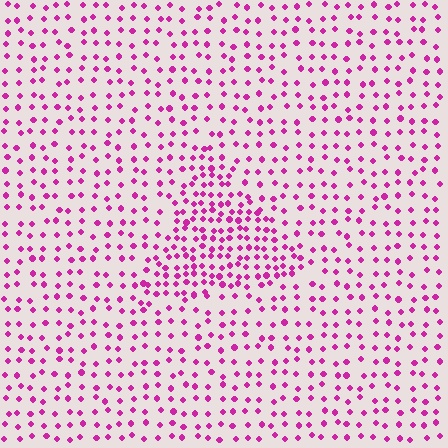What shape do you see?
I see a triangle.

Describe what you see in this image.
The image contains small magenta elements arranged at two different densities. A triangle-shaped region is visible where the elements are more densely packed than the surrounding area.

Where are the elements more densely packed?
The elements are more densely packed inside the triangle boundary.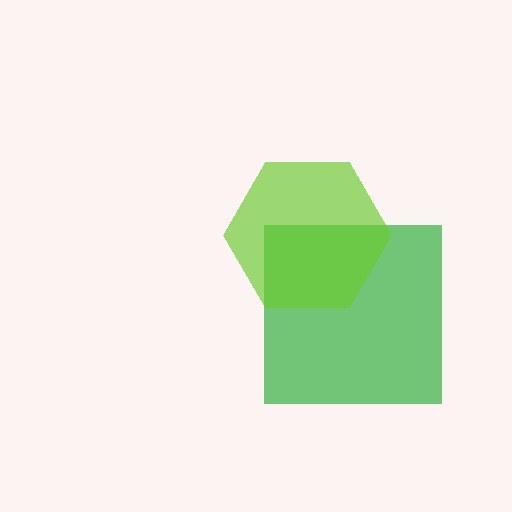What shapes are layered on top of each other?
The layered shapes are: a green square, a lime hexagon.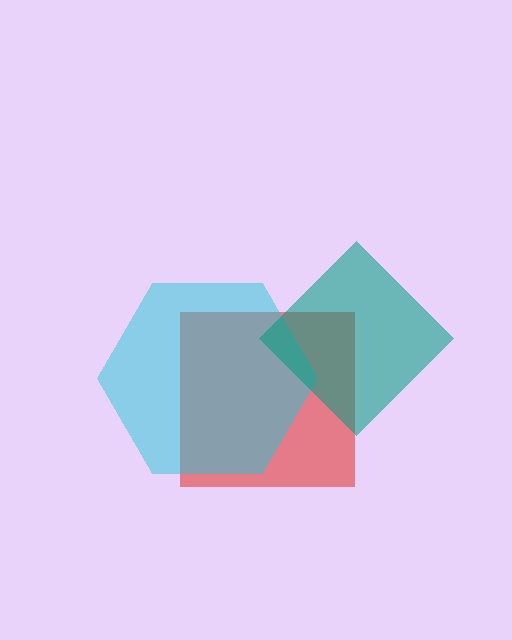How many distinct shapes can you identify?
There are 3 distinct shapes: a red square, a cyan hexagon, a teal diamond.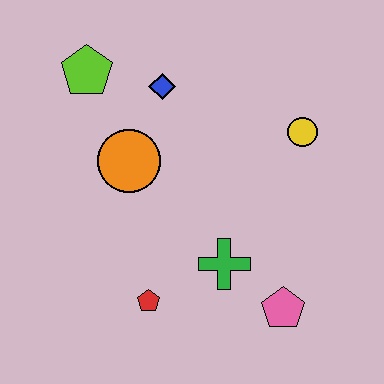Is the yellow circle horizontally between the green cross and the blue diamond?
No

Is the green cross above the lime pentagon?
No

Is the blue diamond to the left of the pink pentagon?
Yes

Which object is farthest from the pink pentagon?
The lime pentagon is farthest from the pink pentagon.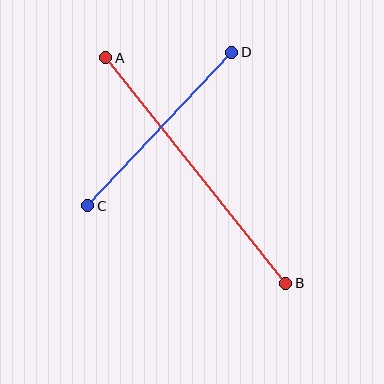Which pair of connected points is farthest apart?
Points A and B are farthest apart.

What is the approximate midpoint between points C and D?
The midpoint is at approximately (160, 129) pixels.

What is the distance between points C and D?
The distance is approximately 210 pixels.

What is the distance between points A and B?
The distance is approximately 288 pixels.